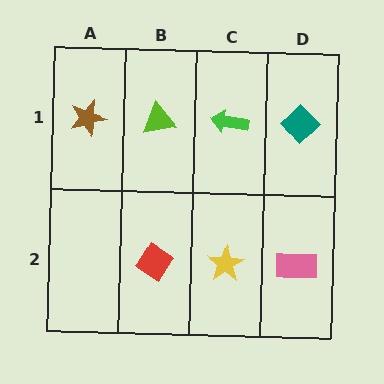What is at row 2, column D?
A pink rectangle.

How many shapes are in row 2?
3 shapes.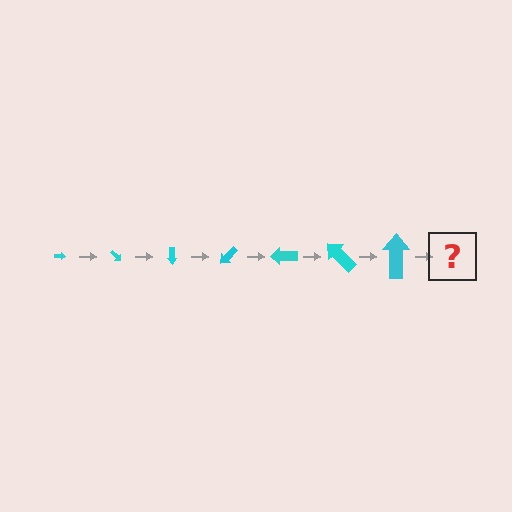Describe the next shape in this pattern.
It should be an arrow, larger than the previous one and rotated 315 degrees from the start.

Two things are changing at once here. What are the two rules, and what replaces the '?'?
The two rules are that the arrow grows larger each step and it rotates 45 degrees each step. The '?' should be an arrow, larger than the previous one and rotated 315 degrees from the start.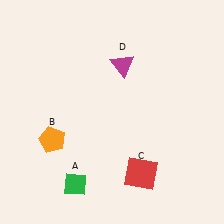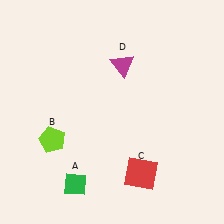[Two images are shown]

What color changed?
The pentagon (B) changed from orange in Image 1 to lime in Image 2.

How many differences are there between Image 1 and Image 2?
There is 1 difference between the two images.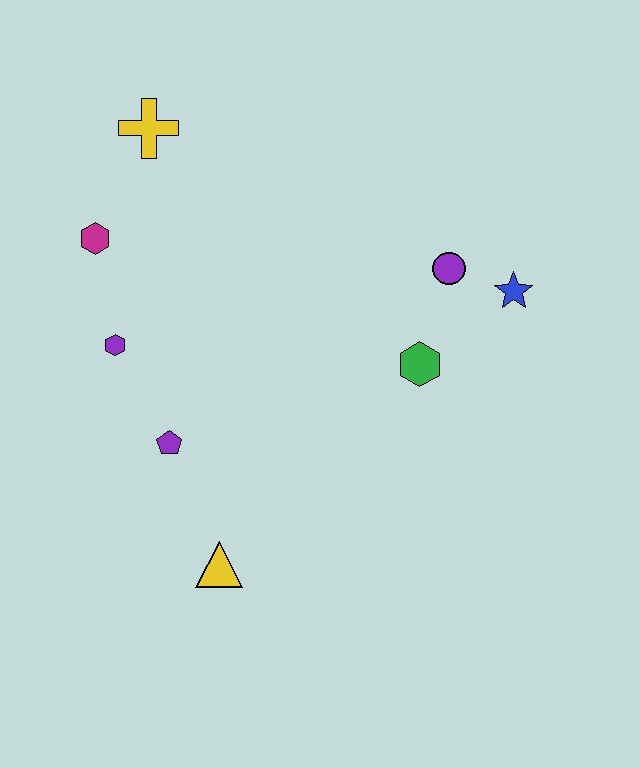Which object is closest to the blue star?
The purple circle is closest to the blue star.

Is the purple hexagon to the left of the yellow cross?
Yes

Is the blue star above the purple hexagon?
Yes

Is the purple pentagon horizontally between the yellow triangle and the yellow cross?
Yes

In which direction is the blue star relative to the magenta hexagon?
The blue star is to the right of the magenta hexagon.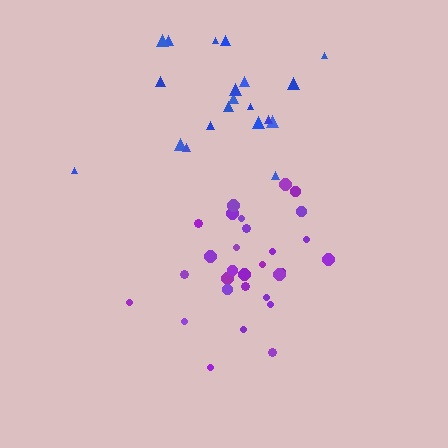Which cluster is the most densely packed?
Purple.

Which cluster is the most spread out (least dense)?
Blue.